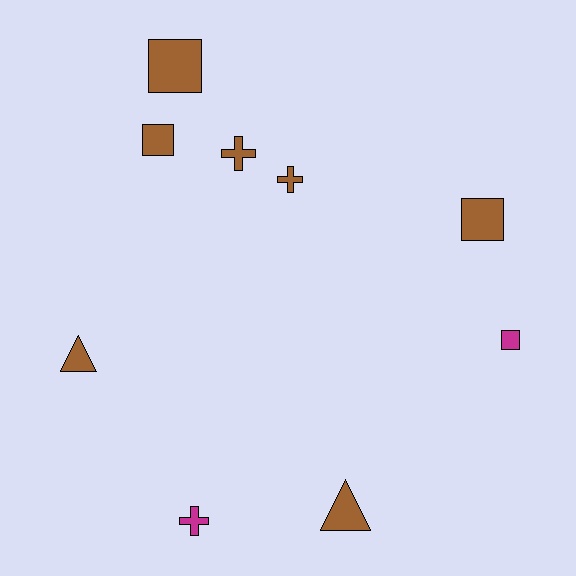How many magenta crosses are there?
There is 1 magenta cross.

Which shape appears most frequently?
Square, with 4 objects.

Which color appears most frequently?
Brown, with 7 objects.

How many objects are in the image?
There are 9 objects.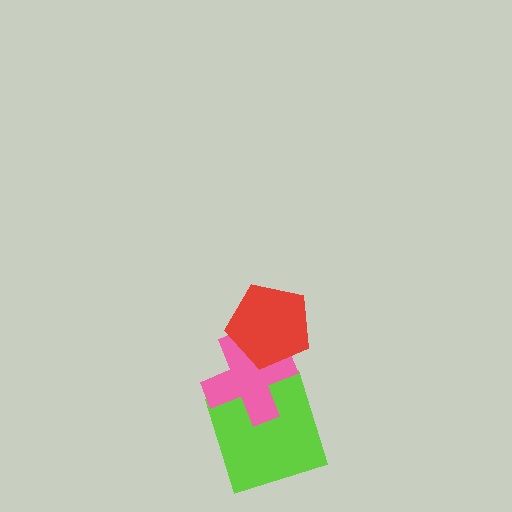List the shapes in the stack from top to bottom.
From top to bottom: the red pentagon, the pink cross, the lime square.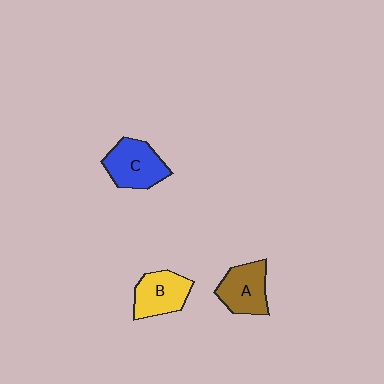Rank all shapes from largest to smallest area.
From largest to smallest: C (blue), B (yellow), A (brown).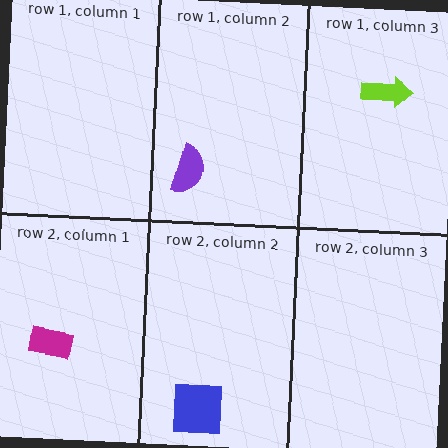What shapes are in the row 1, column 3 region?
The lime arrow.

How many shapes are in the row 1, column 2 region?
1.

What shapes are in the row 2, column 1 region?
The magenta rectangle.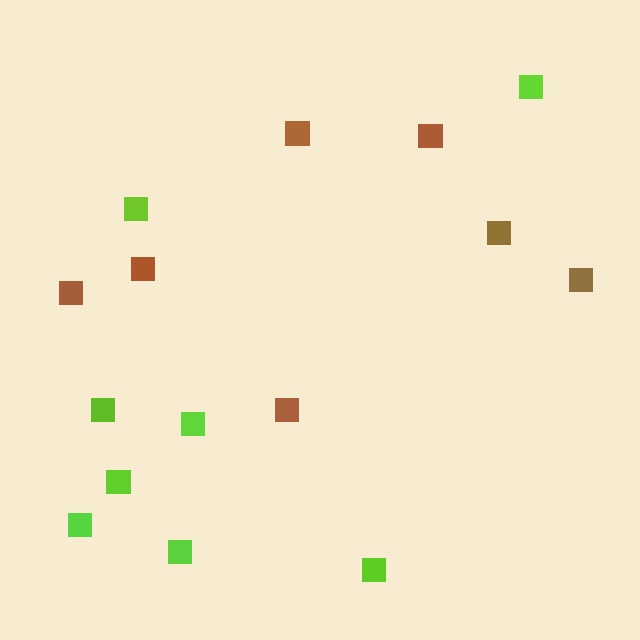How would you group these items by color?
There are 2 groups: one group of brown squares (7) and one group of lime squares (8).